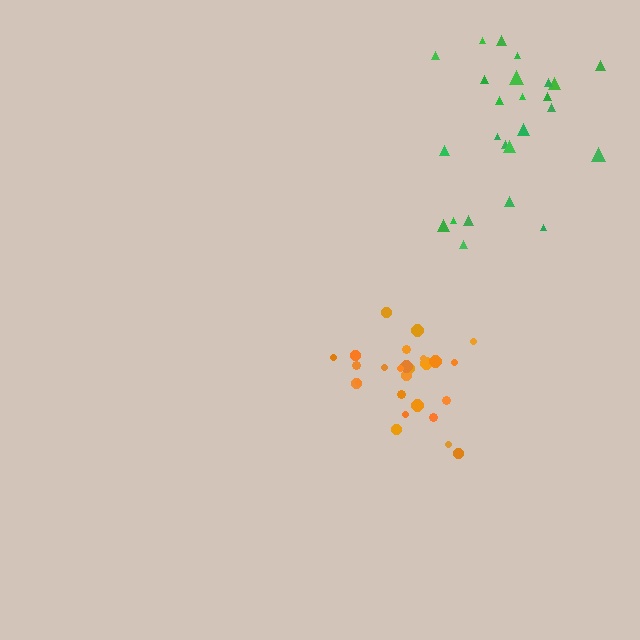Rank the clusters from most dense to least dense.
orange, green.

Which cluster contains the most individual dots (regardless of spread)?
Orange (26).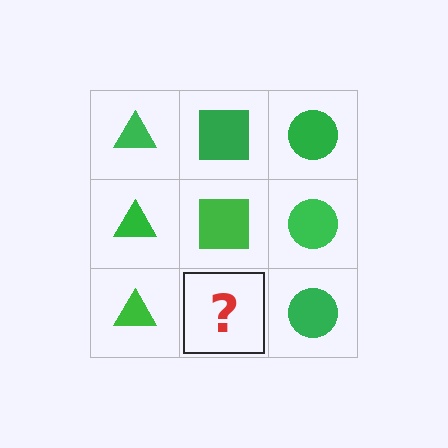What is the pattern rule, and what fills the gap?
The rule is that each column has a consistent shape. The gap should be filled with a green square.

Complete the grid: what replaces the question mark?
The question mark should be replaced with a green square.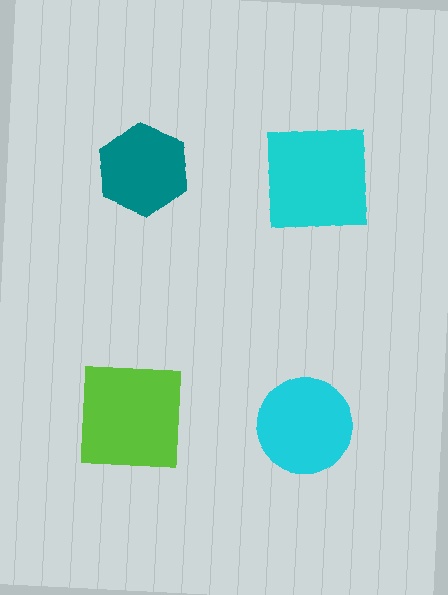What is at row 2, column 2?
A cyan circle.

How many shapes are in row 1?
2 shapes.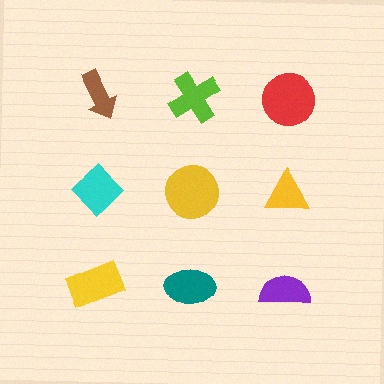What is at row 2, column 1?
A cyan diamond.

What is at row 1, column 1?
A brown arrow.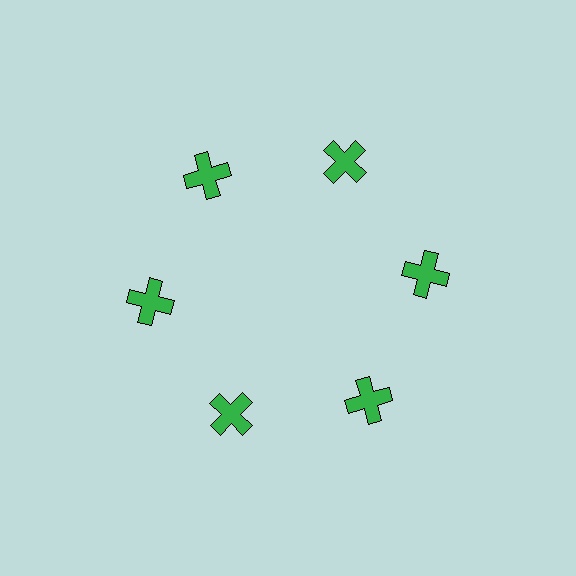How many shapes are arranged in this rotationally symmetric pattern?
There are 6 shapes, arranged in 6 groups of 1.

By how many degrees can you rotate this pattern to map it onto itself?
The pattern maps onto itself every 60 degrees of rotation.